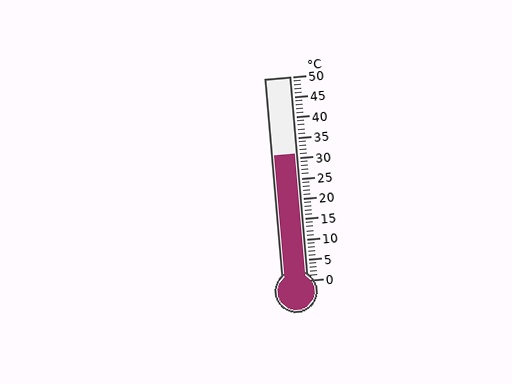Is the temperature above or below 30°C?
The temperature is above 30°C.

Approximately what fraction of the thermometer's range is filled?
The thermometer is filled to approximately 60% of its range.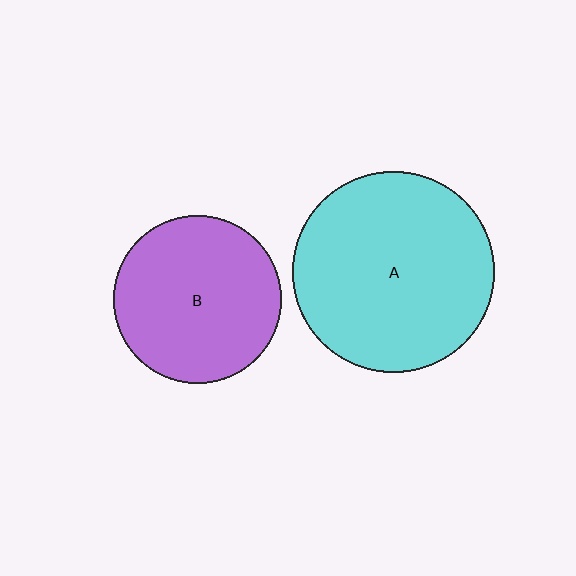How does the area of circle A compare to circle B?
Approximately 1.4 times.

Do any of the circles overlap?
No, none of the circles overlap.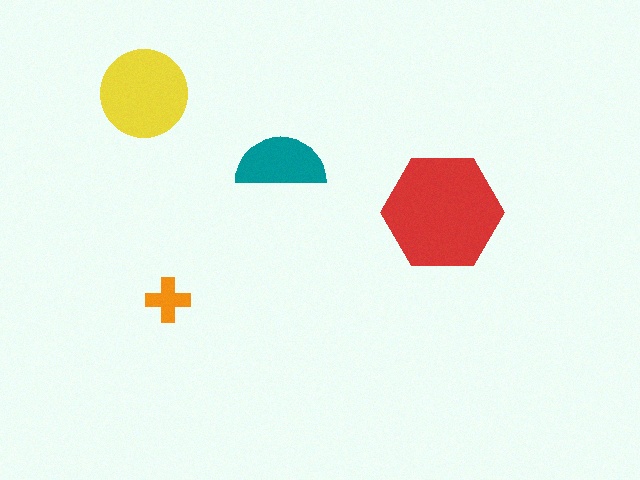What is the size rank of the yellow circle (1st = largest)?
2nd.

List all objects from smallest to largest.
The orange cross, the teal semicircle, the yellow circle, the red hexagon.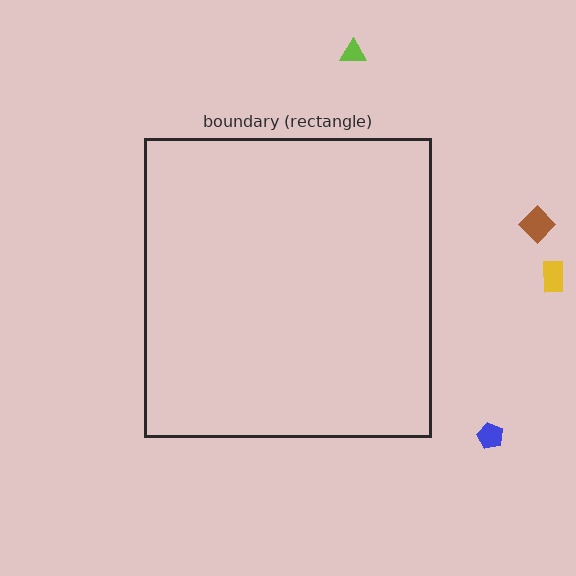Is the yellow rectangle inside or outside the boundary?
Outside.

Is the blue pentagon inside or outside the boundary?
Outside.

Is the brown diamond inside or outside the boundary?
Outside.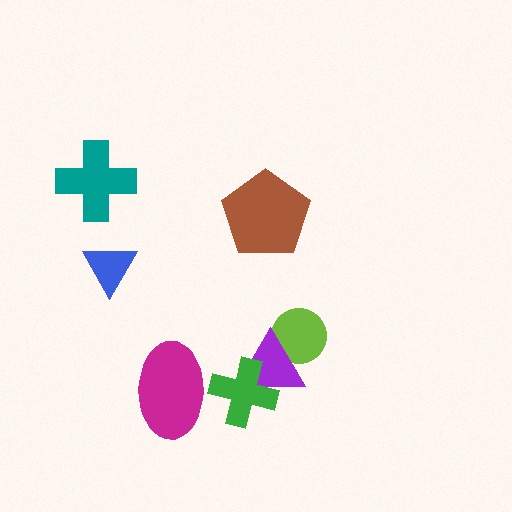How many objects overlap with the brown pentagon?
0 objects overlap with the brown pentagon.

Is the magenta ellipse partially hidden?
Yes, it is partially covered by another shape.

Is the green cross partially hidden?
No, no other shape covers it.